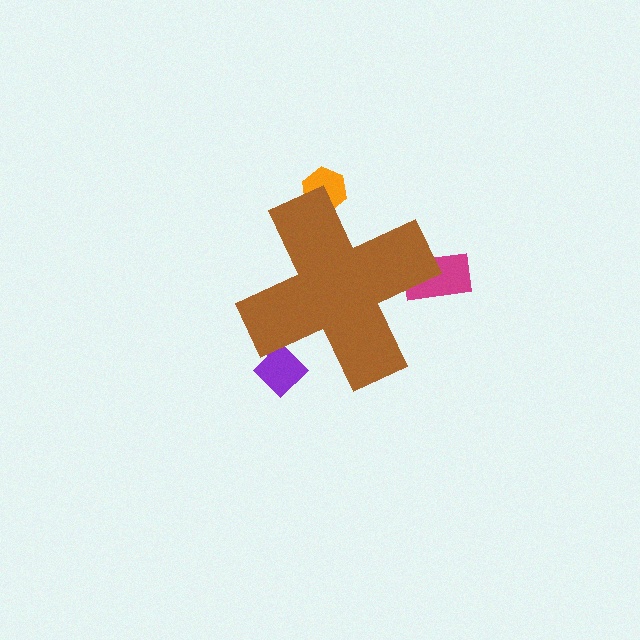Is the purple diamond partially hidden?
Yes, the purple diamond is partially hidden behind the brown cross.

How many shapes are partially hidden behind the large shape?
3 shapes are partially hidden.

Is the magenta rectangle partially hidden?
Yes, the magenta rectangle is partially hidden behind the brown cross.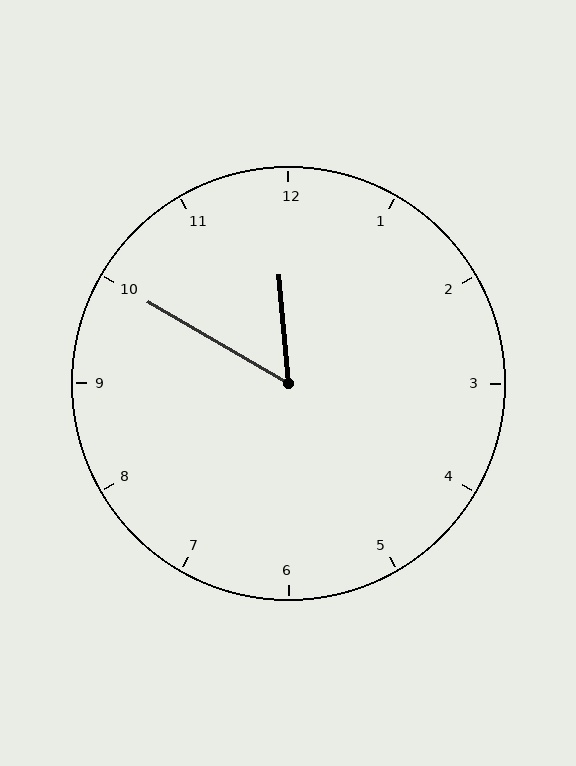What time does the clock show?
11:50.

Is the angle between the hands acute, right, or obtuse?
It is acute.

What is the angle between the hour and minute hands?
Approximately 55 degrees.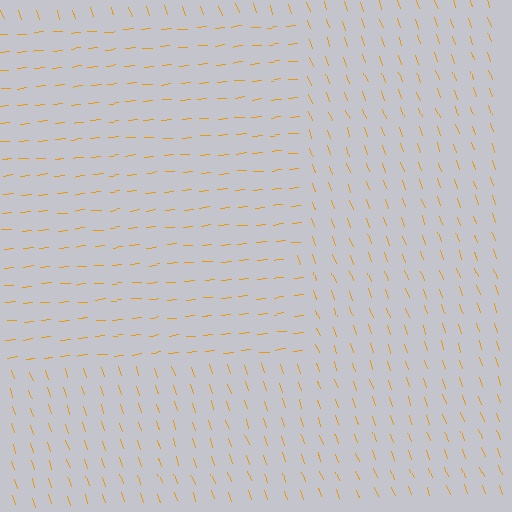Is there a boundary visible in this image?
Yes, there is a texture boundary formed by a change in line orientation.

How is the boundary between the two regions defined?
The boundary is defined purely by a change in line orientation (approximately 76 degrees difference). All lines are the same color and thickness.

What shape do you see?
I see a rectangle.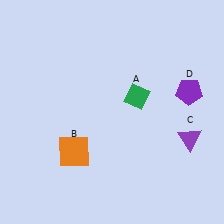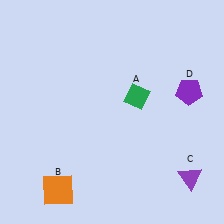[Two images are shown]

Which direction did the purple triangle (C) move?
The purple triangle (C) moved down.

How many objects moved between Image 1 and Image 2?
2 objects moved between the two images.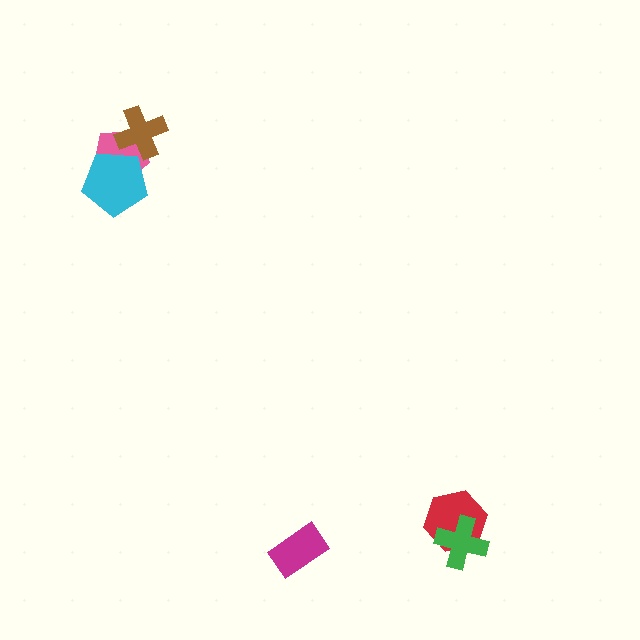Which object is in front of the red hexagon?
The green cross is in front of the red hexagon.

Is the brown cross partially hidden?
No, no other shape covers it.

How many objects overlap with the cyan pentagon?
1 object overlaps with the cyan pentagon.